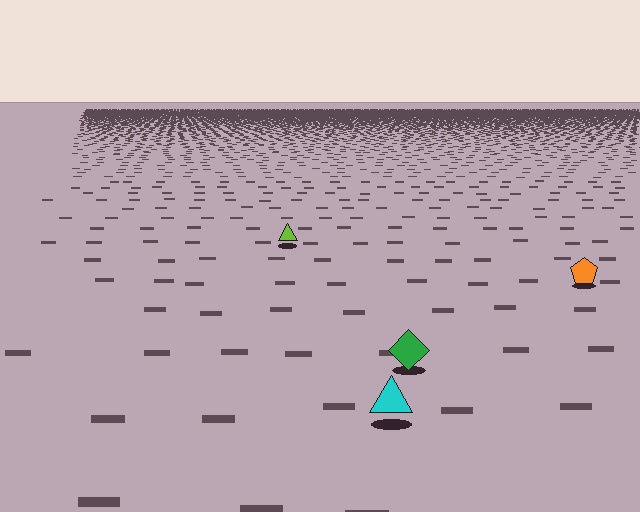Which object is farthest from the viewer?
The lime triangle is farthest from the viewer. It appears smaller and the ground texture around it is denser.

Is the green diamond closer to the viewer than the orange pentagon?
Yes. The green diamond is closer — you can tell from the texture gradient: the ground texture is coarser near it.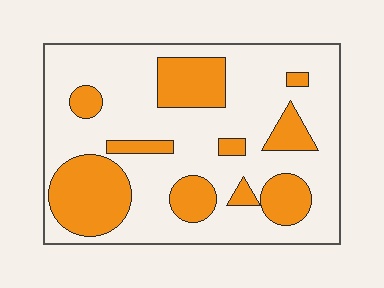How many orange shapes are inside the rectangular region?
10.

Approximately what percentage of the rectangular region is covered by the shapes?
Approximately 30%.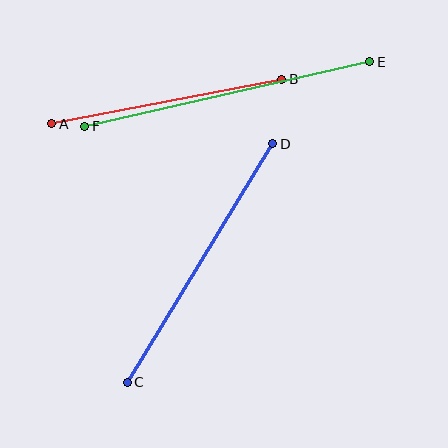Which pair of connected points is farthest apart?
Points E and F are farthest apart.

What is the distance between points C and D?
The distance is approximately 279 pixels.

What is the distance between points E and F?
The distance is approximately 292 pixels.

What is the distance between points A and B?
The distance is approximately 234 pixels.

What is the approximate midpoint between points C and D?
The midpoint is at approximately (200, 263) pixels.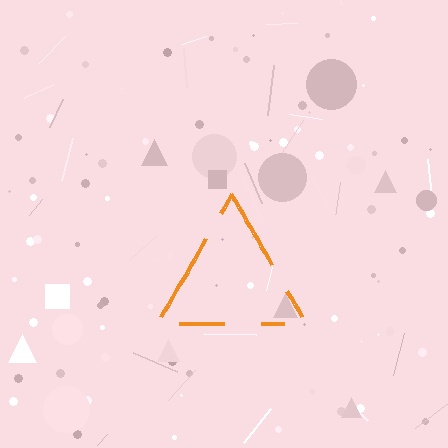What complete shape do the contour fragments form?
The contour fragments form a triangle.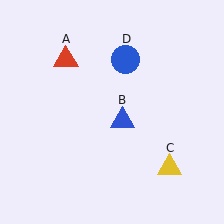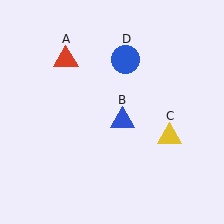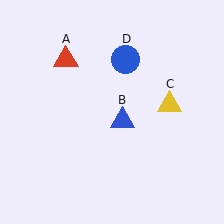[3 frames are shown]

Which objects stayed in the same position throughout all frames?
Red triangle (object A) and blue triangle (object B) and blue circle (object D) remained stationary.